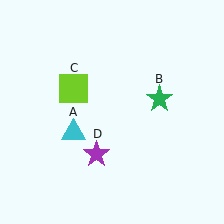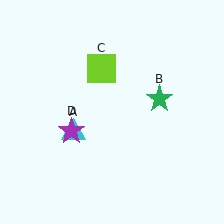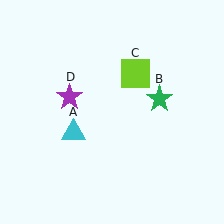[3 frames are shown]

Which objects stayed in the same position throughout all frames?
Cyan triangle (object A) and green star (object B) remained stationary.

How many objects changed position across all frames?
2 objects changed position: lime square (object C), purple star (object D).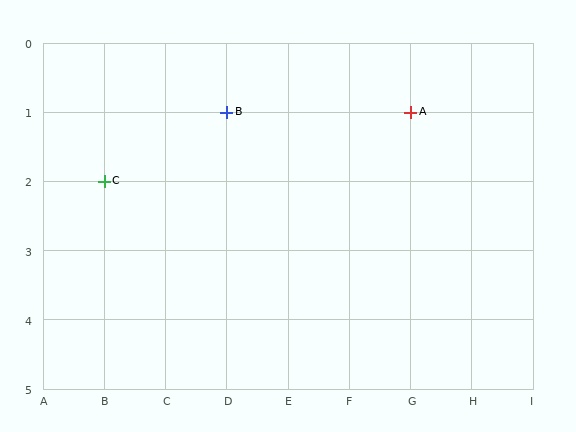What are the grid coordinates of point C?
Point C is at grid coordinates (B, 2).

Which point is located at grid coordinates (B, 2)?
Point C is at (B, 2).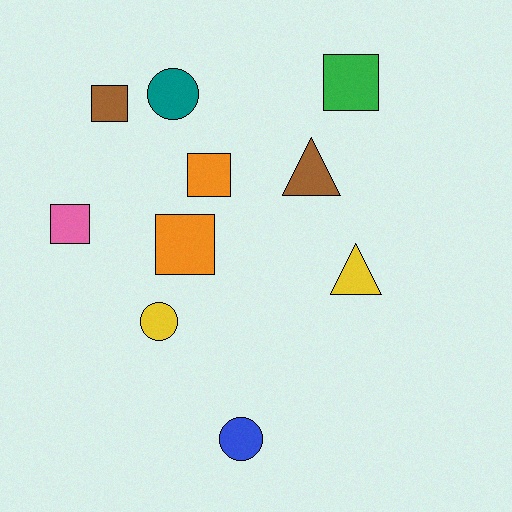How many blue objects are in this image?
There is 1 blue object.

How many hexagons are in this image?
There are no hexagons.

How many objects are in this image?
There are 10 objects.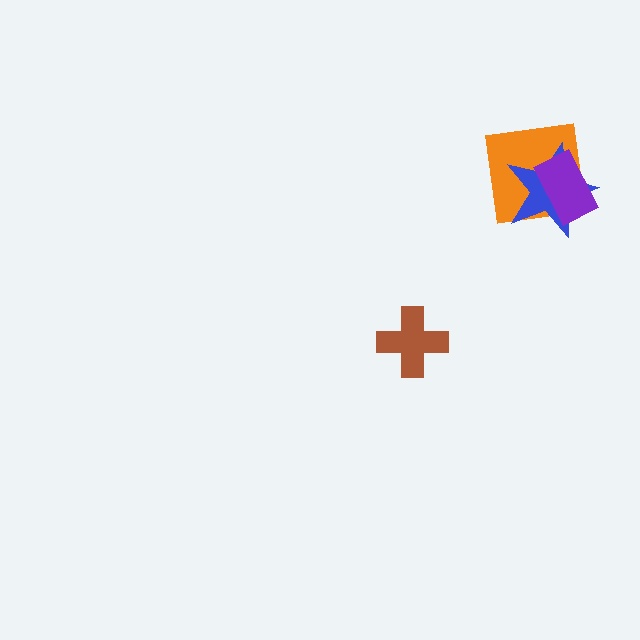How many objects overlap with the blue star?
2 objects overlap with the blue star.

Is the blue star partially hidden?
Yes, it is partially covered by another shape.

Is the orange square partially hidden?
Yes, it is partially covered by another shape.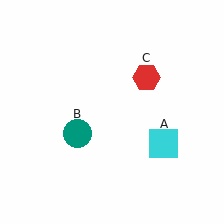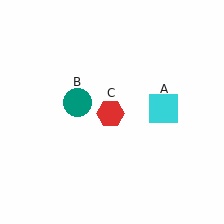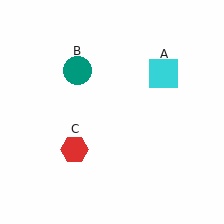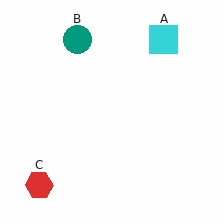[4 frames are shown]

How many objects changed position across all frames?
3 objects changed position: cyan square (object A), teal circle (object B), red hexagon (object C).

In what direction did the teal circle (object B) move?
The teal circle (object B) moved up.